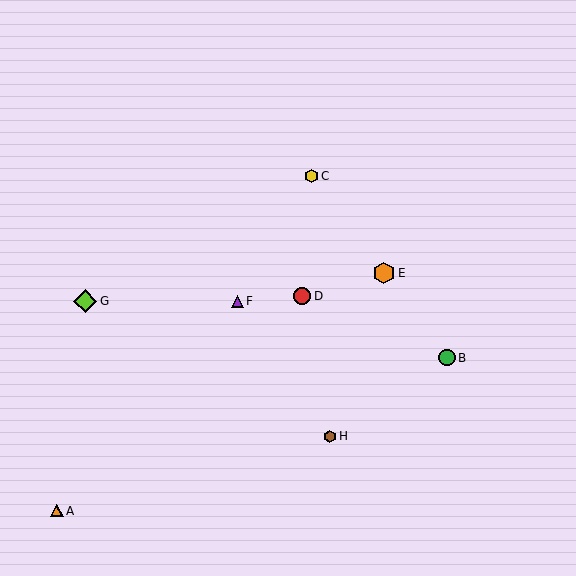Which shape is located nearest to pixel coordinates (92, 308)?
The lime diamond (labeled G) at (85, 301) is nearest to that location.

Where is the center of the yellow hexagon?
The center of the yellow hexagon is at (311, 176).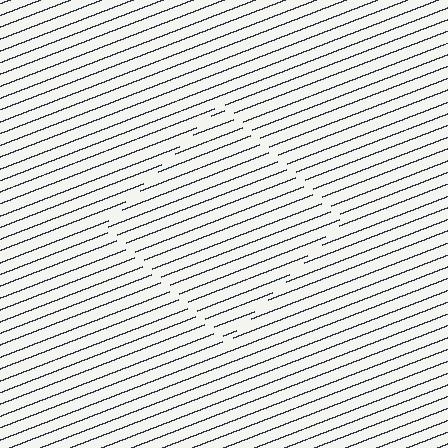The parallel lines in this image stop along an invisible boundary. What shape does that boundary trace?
An illusory square. The interior of the shape contains the same grating, shifted by half a period — the contour is defined by the phase discontinuity where line-ends from the inner and outer gratings abut.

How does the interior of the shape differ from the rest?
The interior of the shape contains the same grating, shifted by half a period — the contour is defined by the phase discontinuity where line-ends from the inner and outer gratings abut.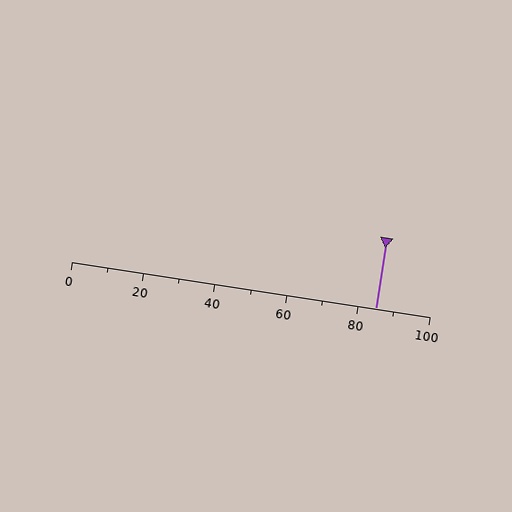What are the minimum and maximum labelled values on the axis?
The axis runs from 0 to 100.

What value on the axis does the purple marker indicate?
The marker indicates approximately 85.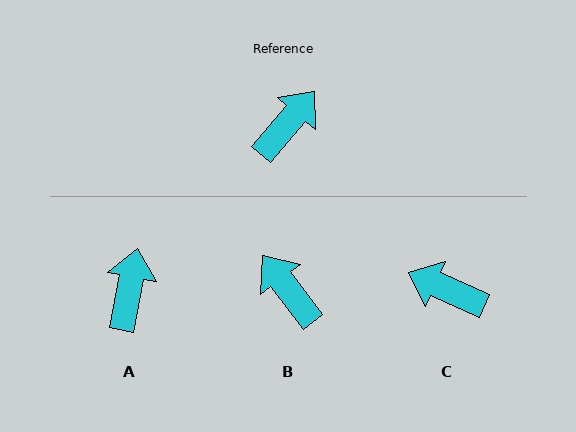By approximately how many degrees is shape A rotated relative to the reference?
Approximately 29 degrees counter-clockwise.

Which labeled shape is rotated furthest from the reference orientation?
C, about 107 degrees away.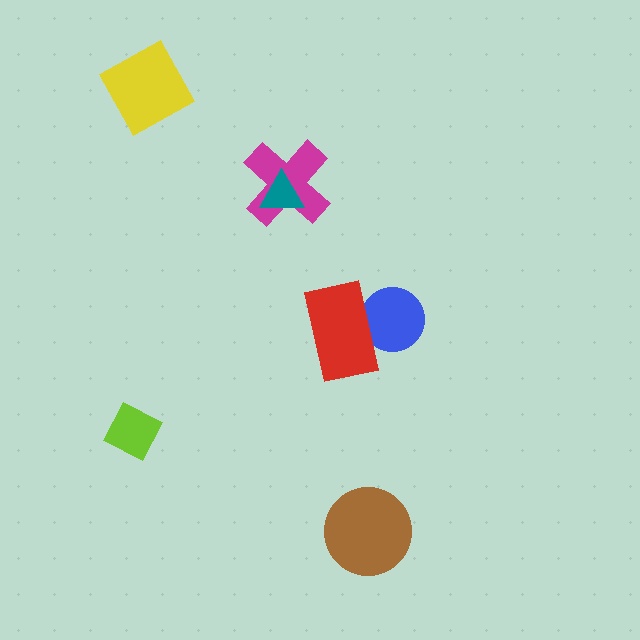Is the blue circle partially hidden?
Yes, it is partially covered by another shape.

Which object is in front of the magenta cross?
The teal triangle is in front of the magenta cross.